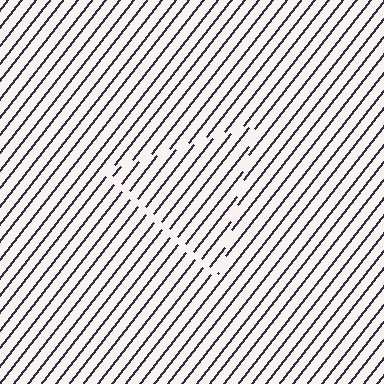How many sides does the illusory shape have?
3 sides — the line-ends trace a triangle.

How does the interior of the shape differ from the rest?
The interior of the shape contains the same grating, shifted by half a period — the contour is defined by the phase discontinuity where line-ends from the inner and outer gratings abut.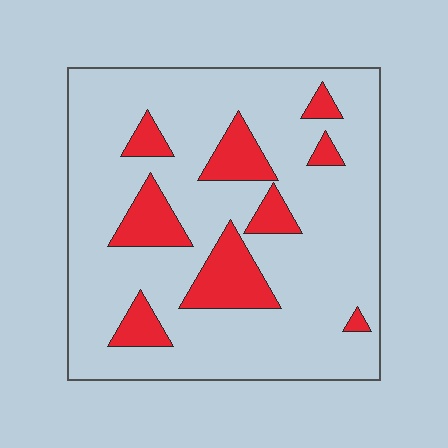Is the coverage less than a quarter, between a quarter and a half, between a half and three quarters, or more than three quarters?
Less than a quarter.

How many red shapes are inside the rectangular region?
9.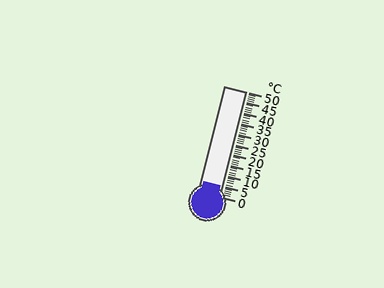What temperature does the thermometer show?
The thermometer shows approximately 5°C.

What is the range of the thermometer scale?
The thermometer scale ranges from 0°C to 50°C.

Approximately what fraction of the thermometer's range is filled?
The thermometer is filled to approximately 10% of its range.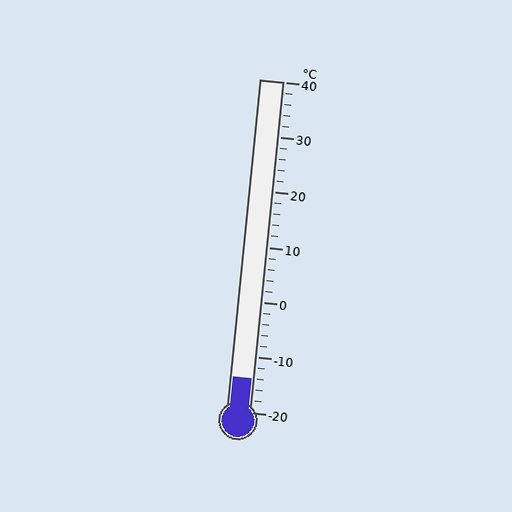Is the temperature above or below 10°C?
The temperature is below 10°C.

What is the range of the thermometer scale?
The thermometer scale ranges from -20°C to 40°C.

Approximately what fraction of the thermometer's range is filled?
The thermometer is filled to approximately 10% of its range.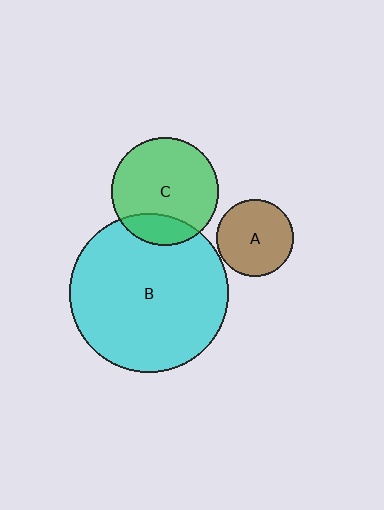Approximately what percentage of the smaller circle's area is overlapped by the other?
Approximately 20%.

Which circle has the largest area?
Circle B (cyan).